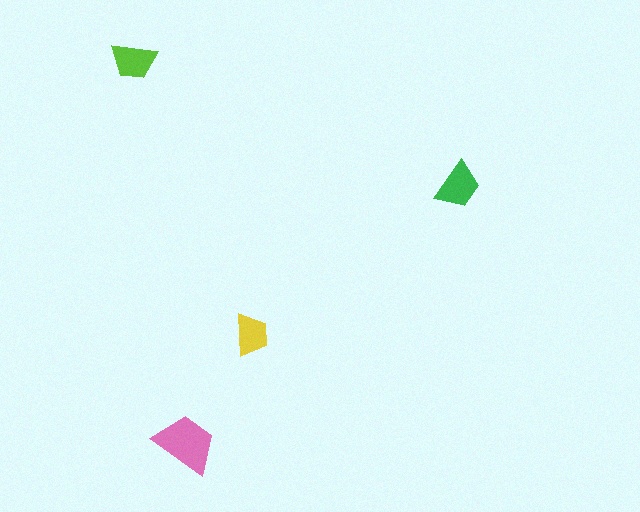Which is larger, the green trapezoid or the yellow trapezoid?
The green one.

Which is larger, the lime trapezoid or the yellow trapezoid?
The lime one.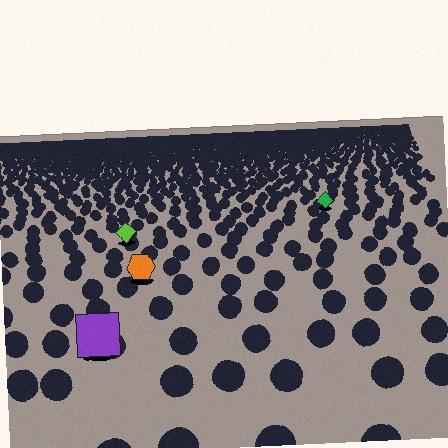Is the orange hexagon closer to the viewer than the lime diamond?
Yes. The orange hexagon is closer — you can tell from the texture gradient: the ground texture is coarser near it.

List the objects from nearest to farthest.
From nearest to farthest: the purple square, the orange hexagon, the lime diamond, the green diamond.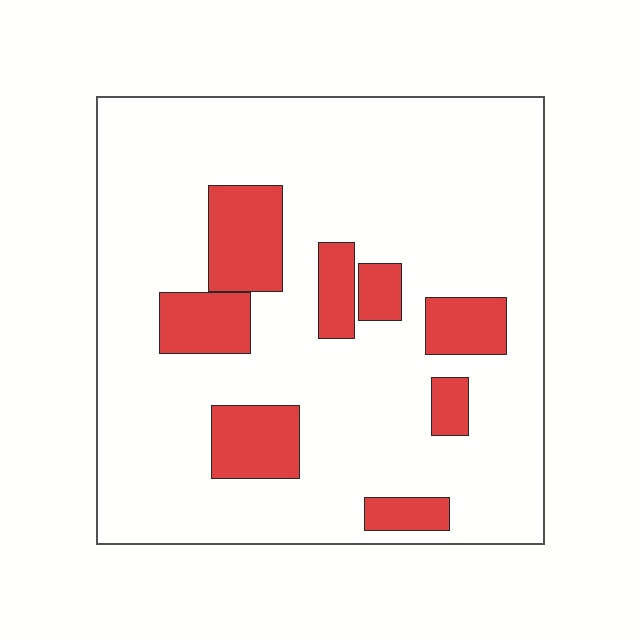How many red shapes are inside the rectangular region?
8.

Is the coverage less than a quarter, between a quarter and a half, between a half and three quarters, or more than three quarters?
Less than a quarter.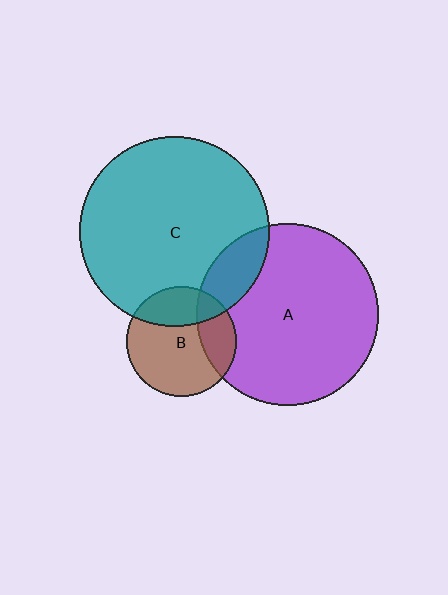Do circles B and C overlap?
Yes.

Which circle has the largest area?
Circle C (teal).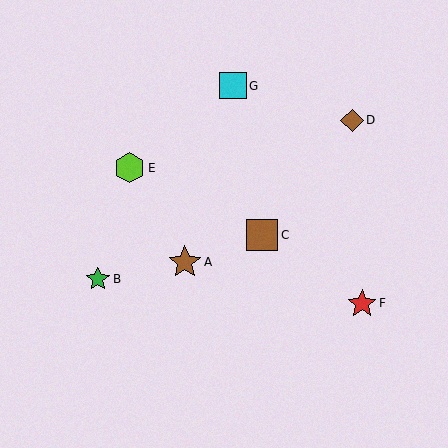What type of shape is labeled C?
Shape C is a brown square.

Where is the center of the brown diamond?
The center of the brown diamond is at (352, 120).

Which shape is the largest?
The brown star (labeled A) is the largest.